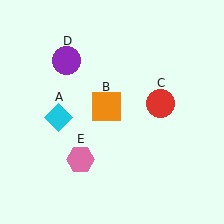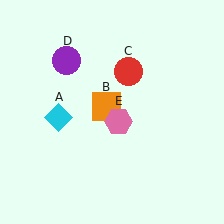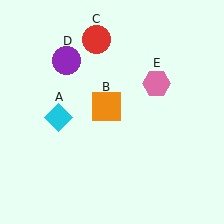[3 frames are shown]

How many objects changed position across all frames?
2 objects changed position: red circle (object C), pink hexagon (object E).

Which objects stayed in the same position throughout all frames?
Cyan diamond (object A) and orange square (object B) and purple circle (object D) remained stationary.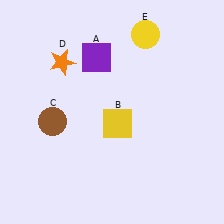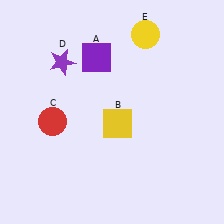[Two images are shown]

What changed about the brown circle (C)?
In Image 1, C is brown. In Image 2, it changed to red.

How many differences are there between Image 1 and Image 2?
There are 2 differences between the two images.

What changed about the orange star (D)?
In Image 1, D is orange. In Image 2, it changed to purple.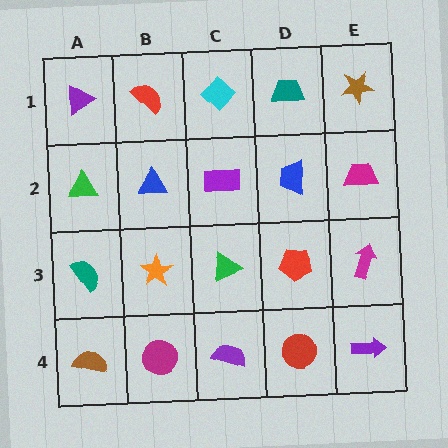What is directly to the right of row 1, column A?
A red semicircle.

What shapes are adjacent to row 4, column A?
A teal semicircle (row 3, column A), a magenta circle (row 4, column B).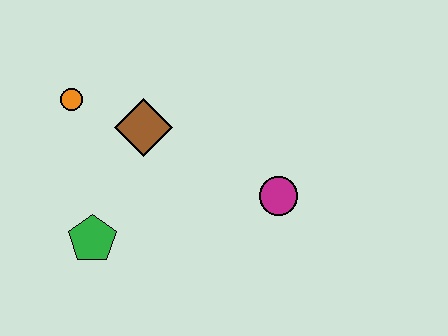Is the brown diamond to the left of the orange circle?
No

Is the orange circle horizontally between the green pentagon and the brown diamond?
No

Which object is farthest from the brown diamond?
The magenta circle is farthest from the brown diamond.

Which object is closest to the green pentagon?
The brown diamond is closest to the green pentagon.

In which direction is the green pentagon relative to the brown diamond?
The green pentagon is below the brown diamond.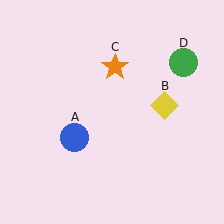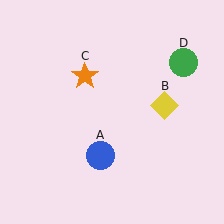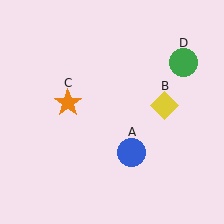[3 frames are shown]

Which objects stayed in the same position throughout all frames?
Yellow diamond (object B) and green circle (object D) remained stationary.